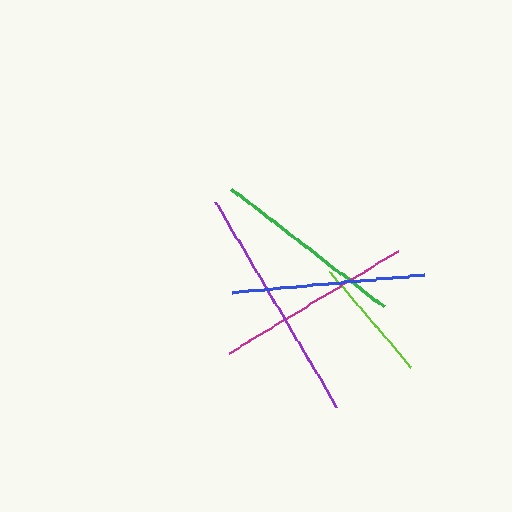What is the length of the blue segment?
The blue segment is approximately 192 pixels long.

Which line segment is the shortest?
The lime line is the shortest at approximately 126 pixels.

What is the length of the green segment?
The green segment is approximately 192 pixels long.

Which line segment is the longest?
The purple line is the longest at approximately 237 pixels.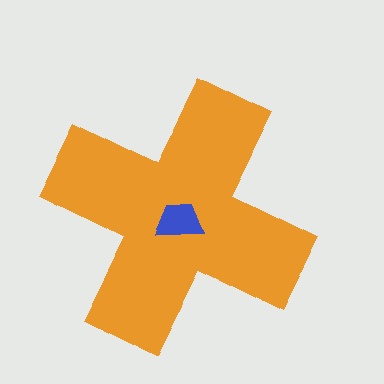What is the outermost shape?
The orange cross.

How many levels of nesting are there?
2.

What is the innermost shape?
The blue trapezoid.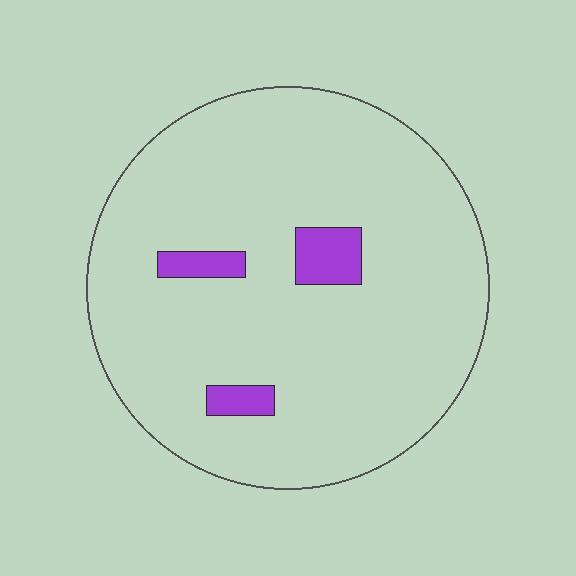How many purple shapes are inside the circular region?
3.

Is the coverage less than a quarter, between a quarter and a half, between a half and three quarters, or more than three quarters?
Less than a quarter.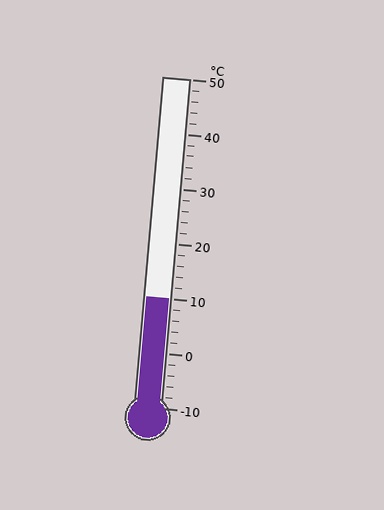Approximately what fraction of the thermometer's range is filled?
The thermometer is filled to approximately 35% of its range.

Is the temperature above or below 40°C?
The temperature is below 40°C.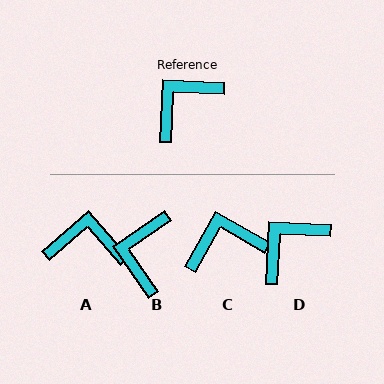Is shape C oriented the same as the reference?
No, it is off by about 27 degrees.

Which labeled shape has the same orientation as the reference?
D.